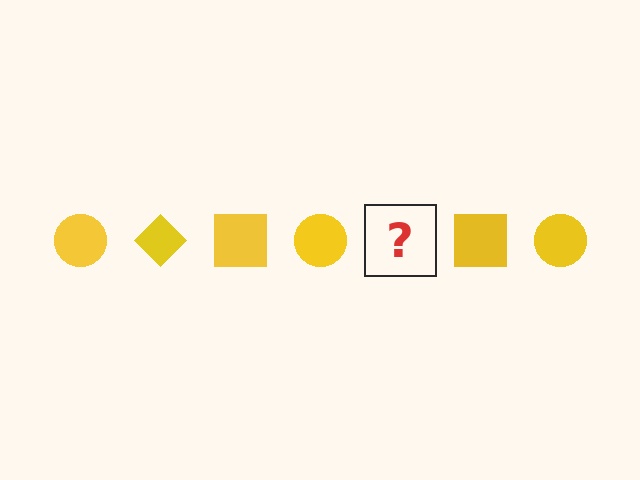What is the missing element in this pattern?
The missing element is a yellow diamond.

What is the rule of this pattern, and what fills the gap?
The rule is that the pattern cycles through circle, diamond, square shapes in yellow. The gap should be filled with a yellow diamond.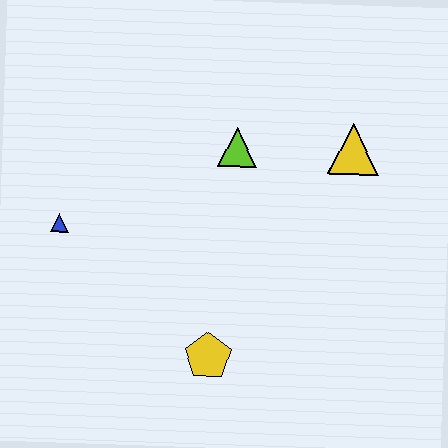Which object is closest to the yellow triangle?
The lime triangle is closest to the yellow triangle.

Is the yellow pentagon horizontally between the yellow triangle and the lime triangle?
No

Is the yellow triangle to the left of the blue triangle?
No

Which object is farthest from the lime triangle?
The yellow pentagon is farthest from the lime triangle.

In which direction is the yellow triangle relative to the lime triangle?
The yellow triangle is to the right of the lime triangle.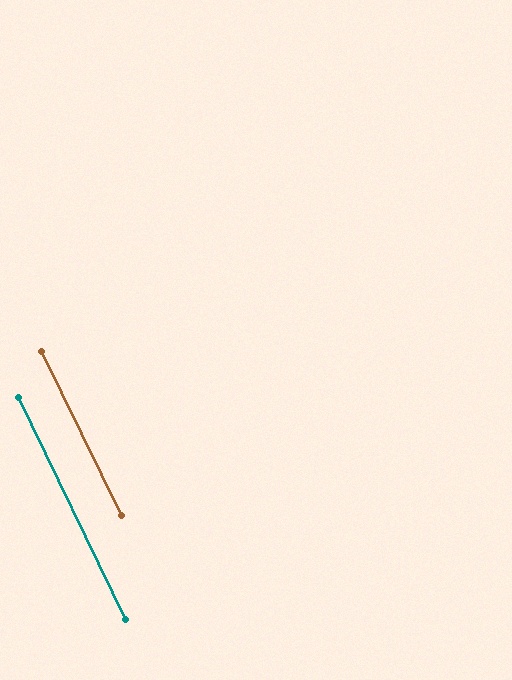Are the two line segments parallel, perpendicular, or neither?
Parallel — their directions differ by only 0.2°.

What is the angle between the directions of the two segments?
Approximately 0 degrees.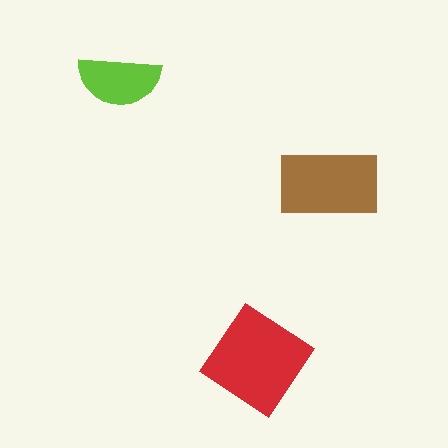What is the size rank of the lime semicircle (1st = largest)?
3rd.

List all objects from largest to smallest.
The red diamond, the brown rectangle, the lime semicircle.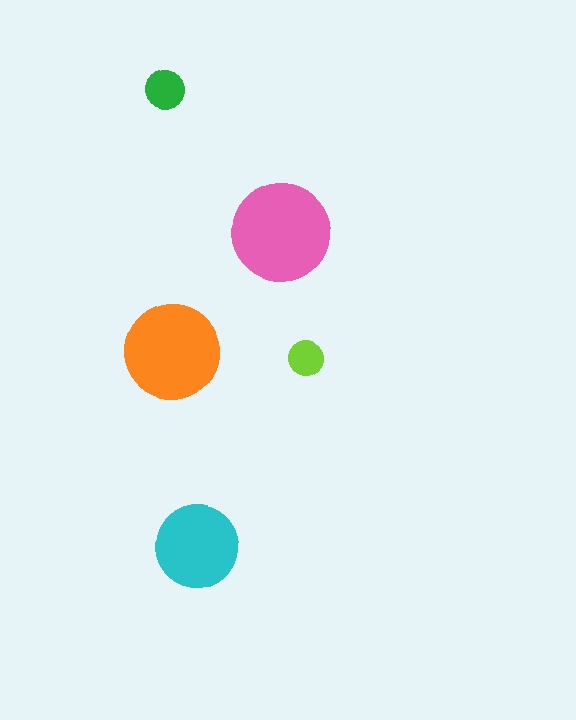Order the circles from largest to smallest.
the pink one, the orange one, the cyan one, the green one, the lime one.